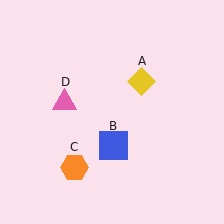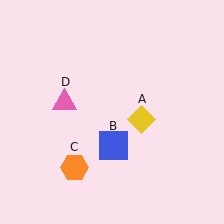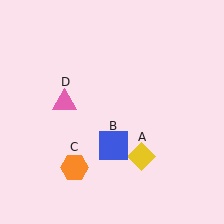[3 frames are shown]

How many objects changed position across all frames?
1 object changed position: yellow diamond (object A).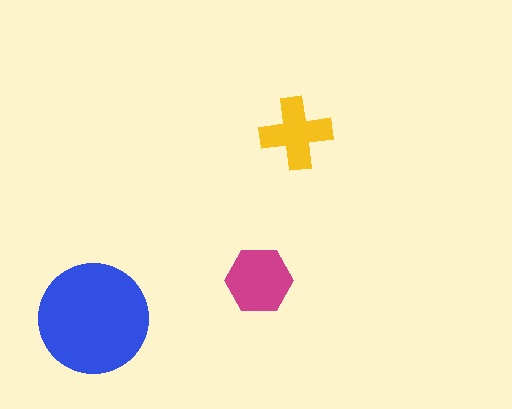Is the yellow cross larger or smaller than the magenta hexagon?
Smaller.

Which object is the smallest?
The yellow cross.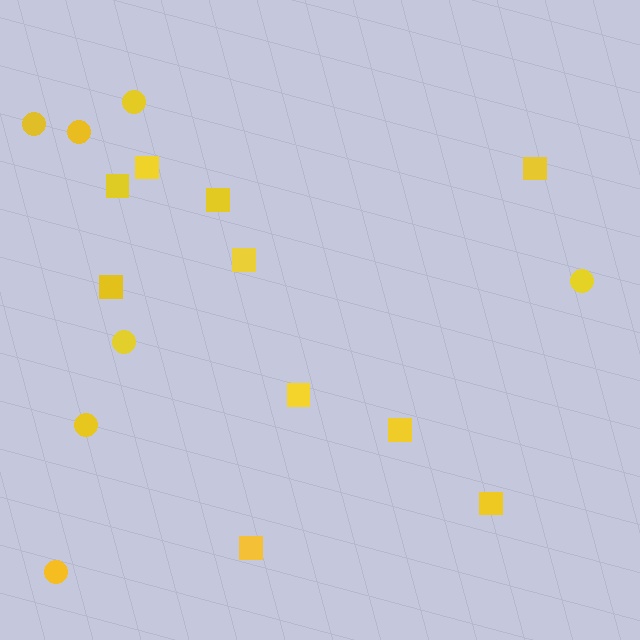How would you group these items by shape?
There are 2 groups: one group of circles (7) and one group of squares (10).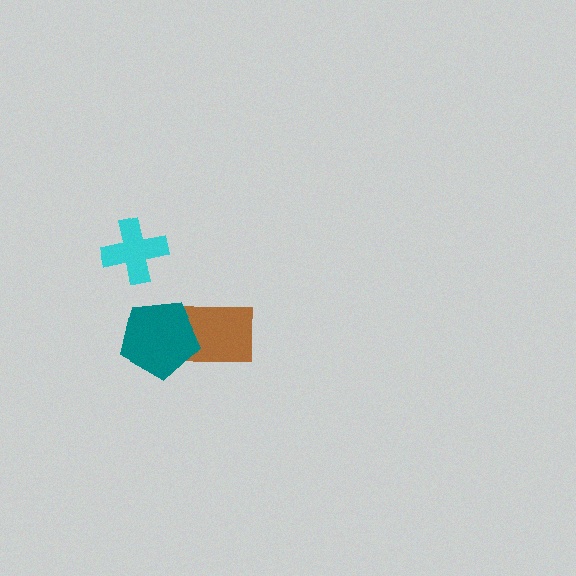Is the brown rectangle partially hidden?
Yes, it is partially covered by another shape.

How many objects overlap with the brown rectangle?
1 object overlaps with the brown rectangle.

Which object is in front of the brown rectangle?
The teal pentagon is in front of the brown rectangle.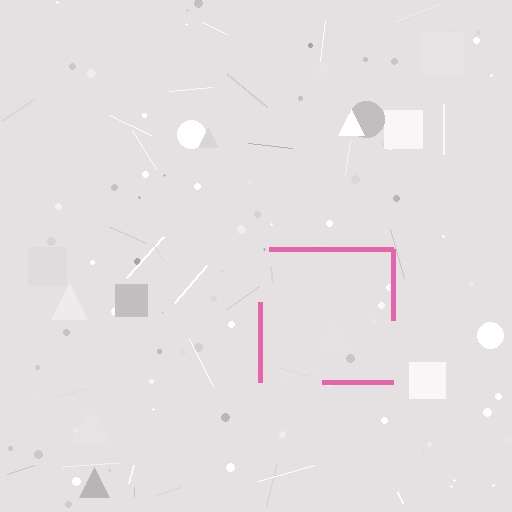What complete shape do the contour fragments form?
The contour fragments form a square.